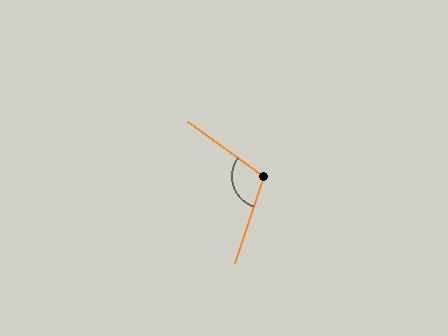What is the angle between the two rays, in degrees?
Approximately 108 degrees.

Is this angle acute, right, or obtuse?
It is obtuse.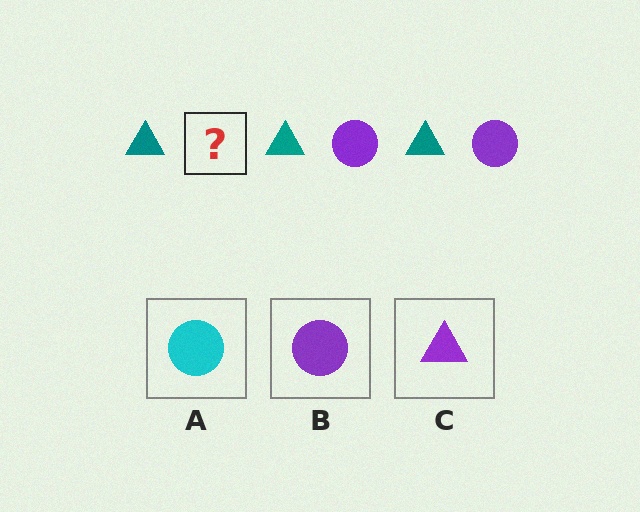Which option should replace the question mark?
Option B.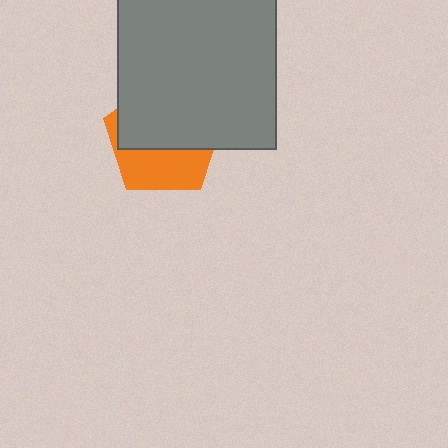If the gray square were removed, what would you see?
You would see the complete orange pentagon.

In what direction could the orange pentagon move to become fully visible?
The orange pentagon could move down. That would shift it out from behind the gray square entirely.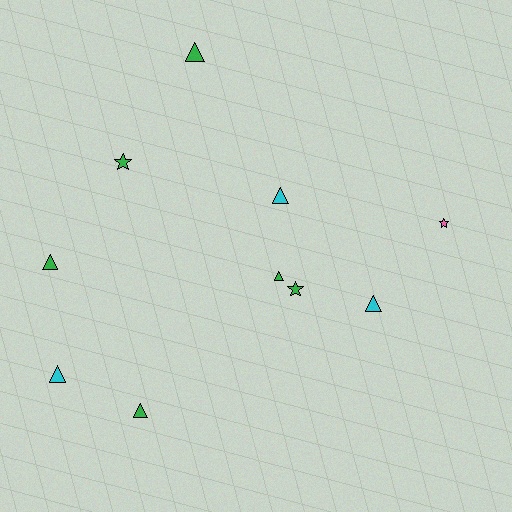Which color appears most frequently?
Green, with 6 objects.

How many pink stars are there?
There is 1 pink star.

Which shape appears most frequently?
Triangle, with 7 objects.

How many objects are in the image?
There are 10 objects.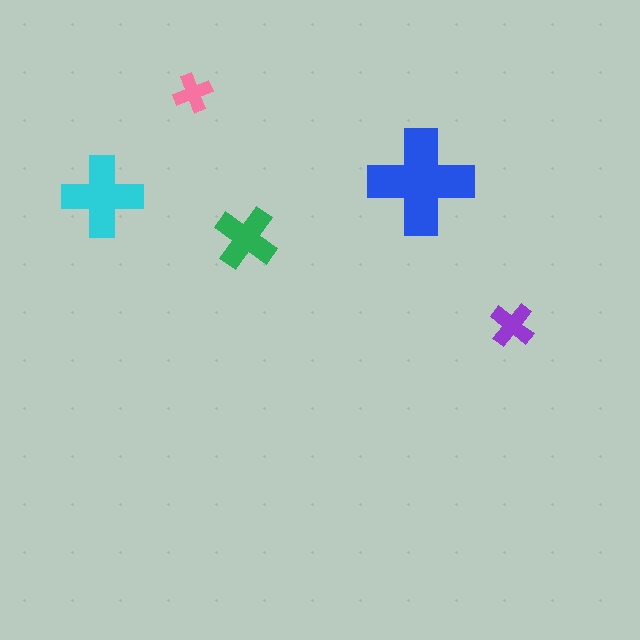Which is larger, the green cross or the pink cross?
The green one.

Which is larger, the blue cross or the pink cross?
The blue one.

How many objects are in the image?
There are 5 objects in the image.